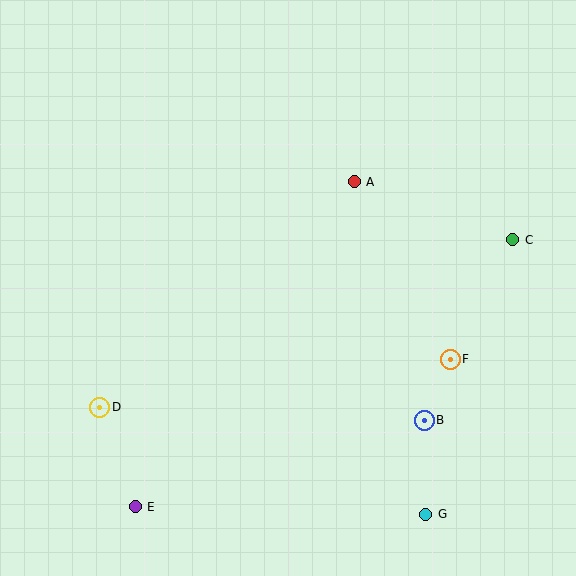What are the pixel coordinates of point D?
Point D is at (100, 407).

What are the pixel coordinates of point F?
Point F is at (450, 359).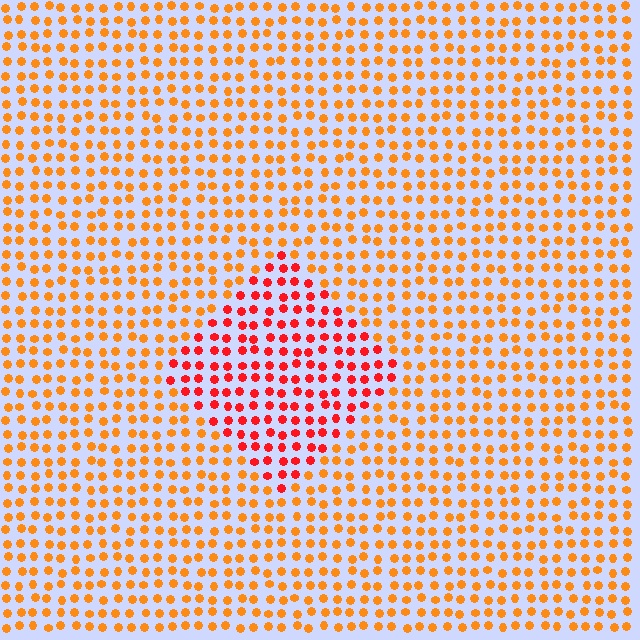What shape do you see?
I see a diamond.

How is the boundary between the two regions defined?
The boundary is defined purely by a slight shift in hue (about 33 degrees). Spacing, size, and orientation are identical on both sides.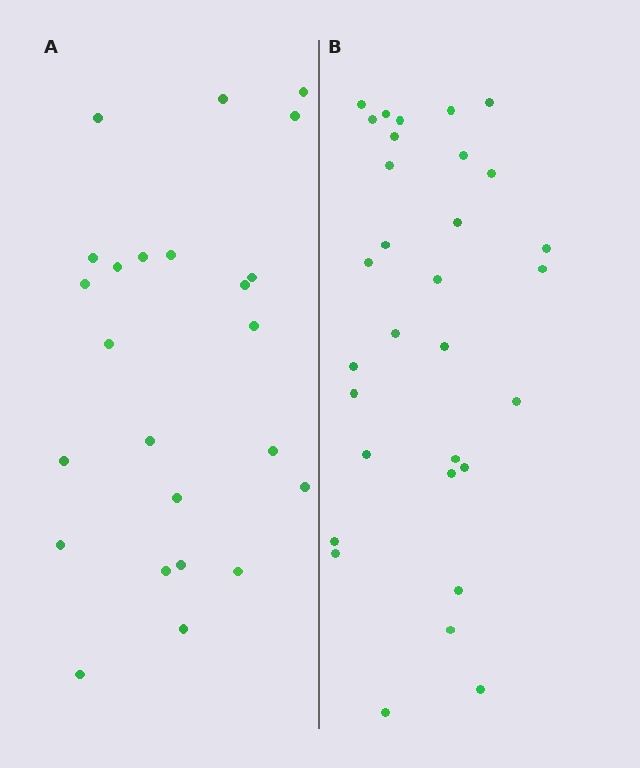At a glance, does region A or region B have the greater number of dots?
Region B (the right region) has more dots.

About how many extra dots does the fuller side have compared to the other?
Region B has roughly 8 or so more dots than region A.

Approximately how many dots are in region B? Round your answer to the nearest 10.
About 30 dots. (The exact count is 31, which rounds to 30.)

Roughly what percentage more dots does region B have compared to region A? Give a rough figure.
About 30% more.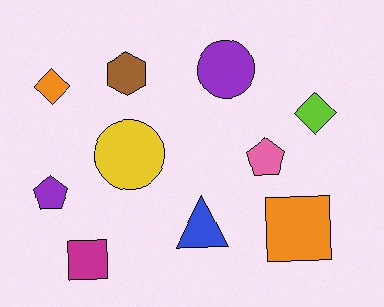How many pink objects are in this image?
There is 1 pink object.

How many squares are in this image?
There are 2 squares.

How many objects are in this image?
There are 10 objects.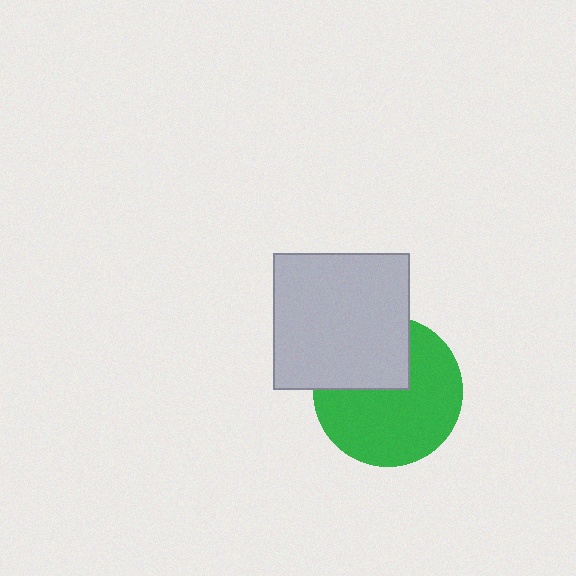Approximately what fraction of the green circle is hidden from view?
Roughly 33% of the green circle is hidden behind the light gray square.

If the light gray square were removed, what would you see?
You would see the complete green circle.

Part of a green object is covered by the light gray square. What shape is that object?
It is a circle.